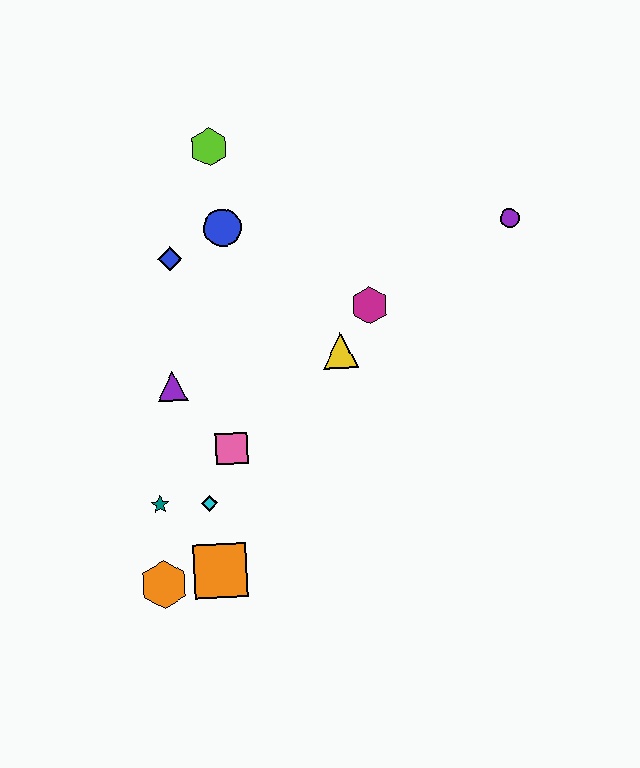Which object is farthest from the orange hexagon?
The purple circle is farthest from the orange hexagon.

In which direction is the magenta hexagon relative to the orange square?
The magenta hexagon is above the orange square.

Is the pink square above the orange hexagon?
Yes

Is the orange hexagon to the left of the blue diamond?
Yes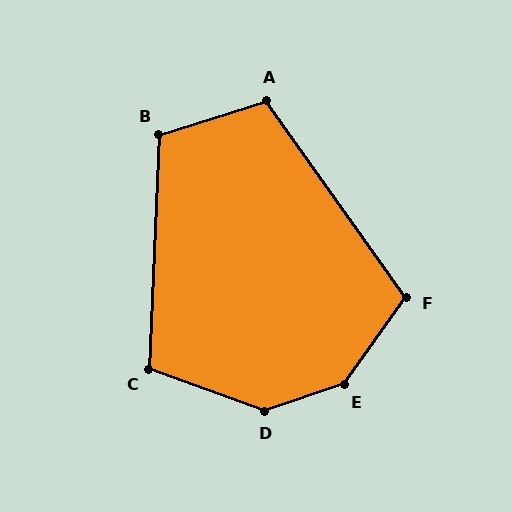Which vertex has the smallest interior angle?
A, at approximately 108 degrees.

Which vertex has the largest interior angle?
E, at approximately 144 degrees.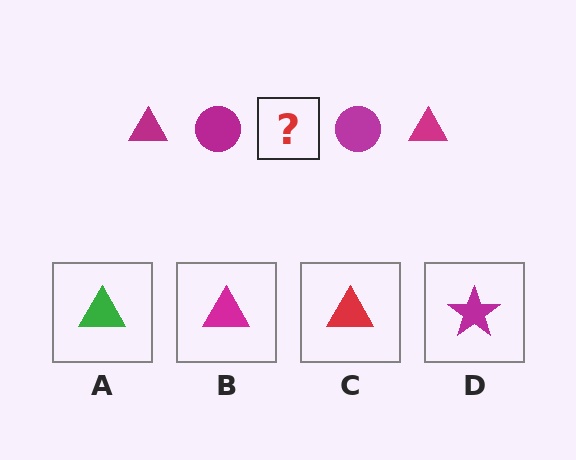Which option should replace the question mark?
Option B.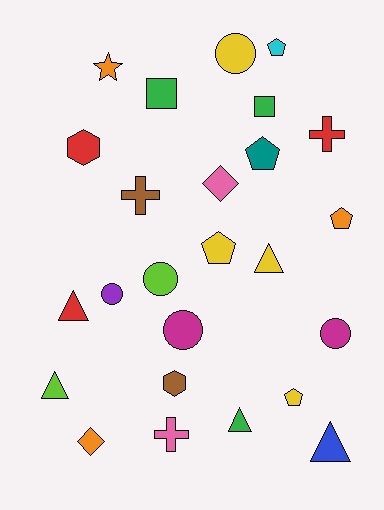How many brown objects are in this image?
There are 2 brown objects.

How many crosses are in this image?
There are 3 crosses.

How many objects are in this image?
There are 25 objects.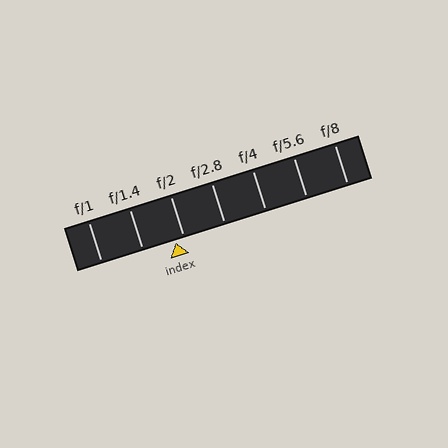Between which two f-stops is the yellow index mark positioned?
The index mark is between f/1.4 and f/2.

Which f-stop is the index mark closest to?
The index mark is closest to f/2.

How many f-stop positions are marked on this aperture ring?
There are 7 f-stop positions marked.